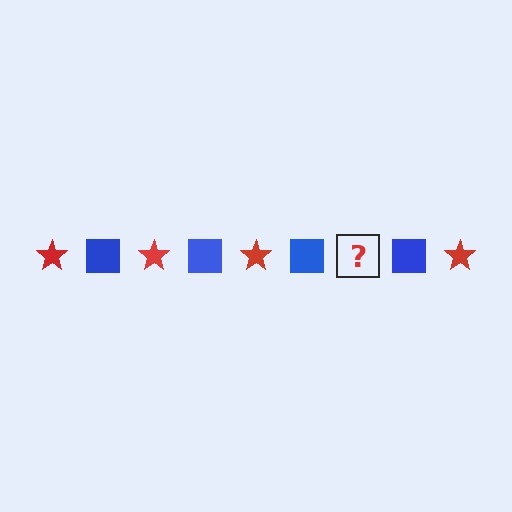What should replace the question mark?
The question mark should be replaced with a red star.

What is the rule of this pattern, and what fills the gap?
The rule is that the pattern alternates between red star and blue square. The gap should be filled with a red star.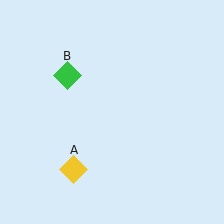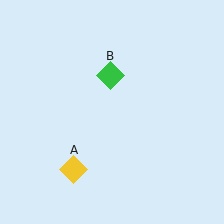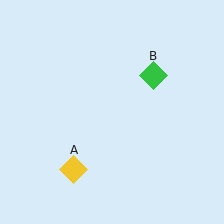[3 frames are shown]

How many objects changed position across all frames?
1 object changed position: green diamond (object B).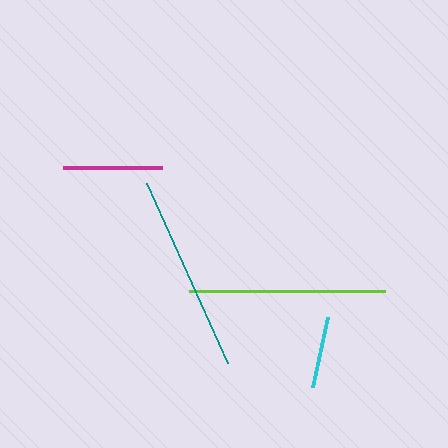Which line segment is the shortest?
The cyan line is the shortest at approximately 72 pixels.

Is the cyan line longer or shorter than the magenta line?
The magenta line is longer than the cyan line.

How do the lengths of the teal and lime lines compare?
The teal and lime lines are approximately the same length.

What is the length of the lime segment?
The lime segment is approximately 195 pixels long.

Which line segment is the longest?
The teal line is the longest at approximately 198 pixels.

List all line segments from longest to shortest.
From longest to shortest: teal, lime, magenta, cyan.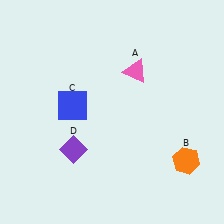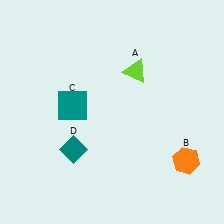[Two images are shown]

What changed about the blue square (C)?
In Image 1, C is blue. In Image 2, it changed to teal.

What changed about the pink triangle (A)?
In Image 1, A is pink. In Image 2, it changed to lime.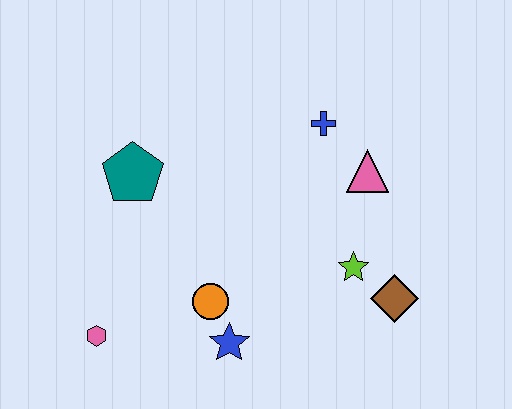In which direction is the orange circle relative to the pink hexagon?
The orange circle is to the right of the pink hexagon.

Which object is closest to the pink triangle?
The blue cross is closest to the pink triangle.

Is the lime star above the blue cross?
No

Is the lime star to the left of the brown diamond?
Yes